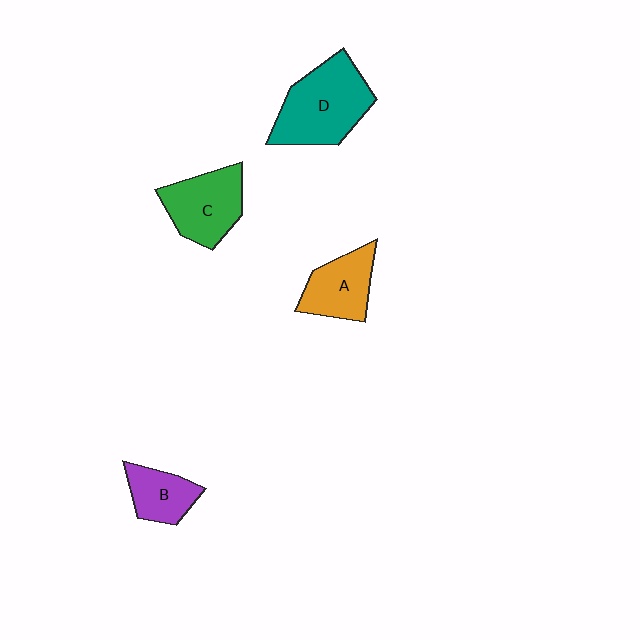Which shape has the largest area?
Shape D (teal).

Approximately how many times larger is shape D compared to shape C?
Approximately 1.3 times.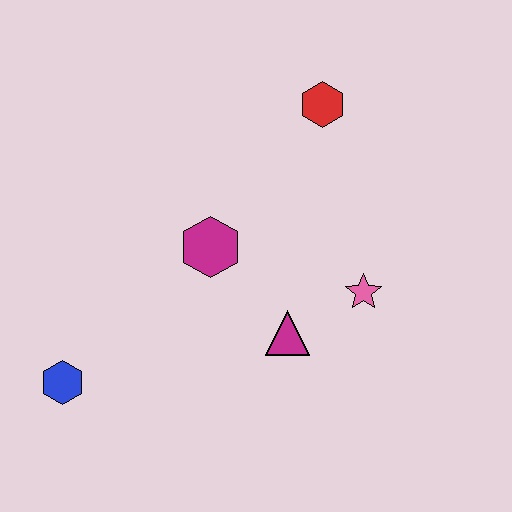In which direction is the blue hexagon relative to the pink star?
The blue hexagon is to the left of the pink star.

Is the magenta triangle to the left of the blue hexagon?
No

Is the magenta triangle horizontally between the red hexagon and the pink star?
No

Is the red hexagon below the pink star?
No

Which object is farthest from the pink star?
The blue hexagon is farthest from the pink star.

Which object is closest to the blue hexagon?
The magenta hexagon is closest to the blue hexagon.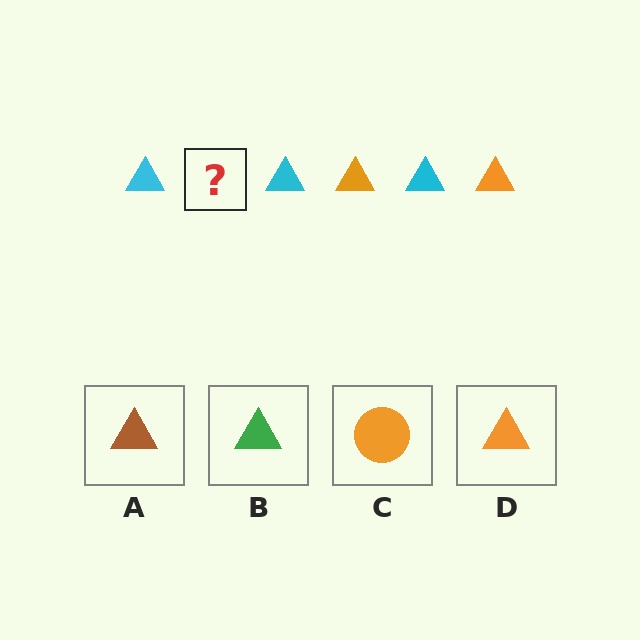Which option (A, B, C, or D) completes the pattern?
D.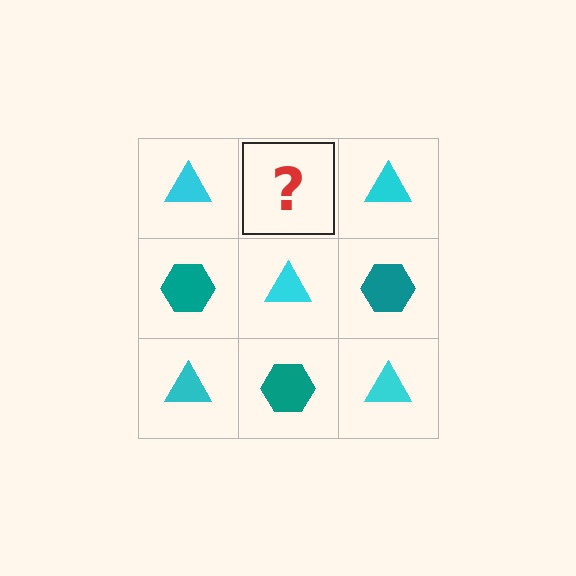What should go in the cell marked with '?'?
The missing cell should contain a teal hexagon.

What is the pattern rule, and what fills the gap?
The rule is that it alternates cyan triangle and teal hexagon in a checkerboard pattern. The gap should be filled with a teal hexagon.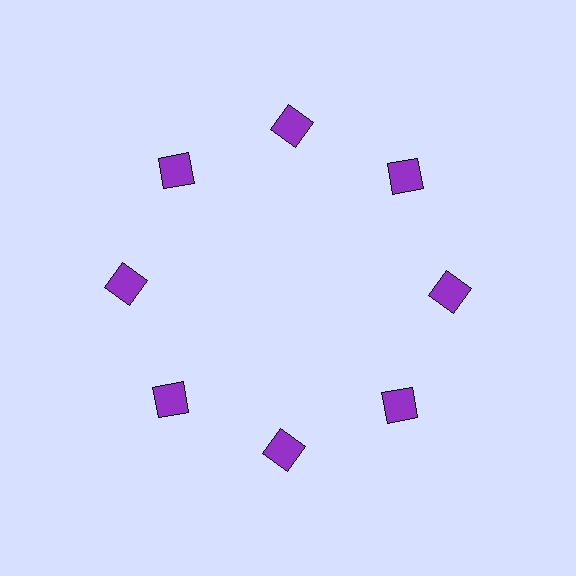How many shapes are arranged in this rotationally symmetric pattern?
There are 8 shapes, arranged in 8 groups of 1.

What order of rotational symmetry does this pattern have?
This pattern has 8-fold rotational symmetry.